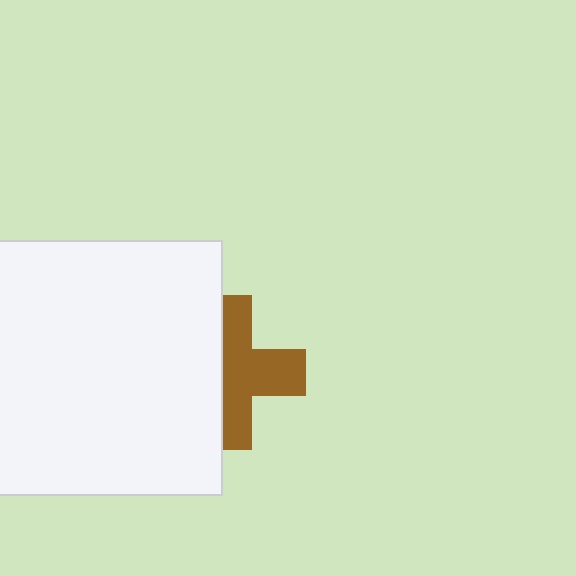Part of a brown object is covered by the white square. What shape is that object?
It is a cross.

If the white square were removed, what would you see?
You would see the complete brown cross.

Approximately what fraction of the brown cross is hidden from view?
Roughly 44% of the brown cross is hidden behind the white square.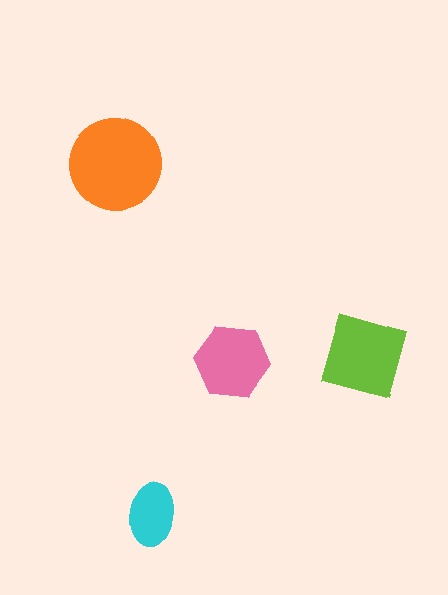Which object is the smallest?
The cyan ellipse.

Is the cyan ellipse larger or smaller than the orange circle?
Smaller.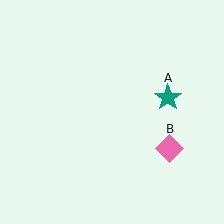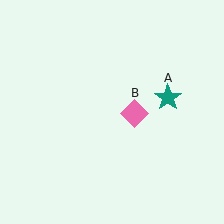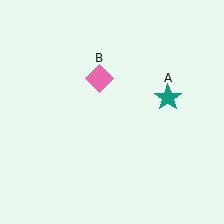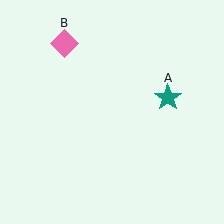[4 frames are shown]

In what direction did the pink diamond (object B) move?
The pink diamond (object B) moved up and to the left.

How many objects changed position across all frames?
1 object changed position: pink diamond (object B).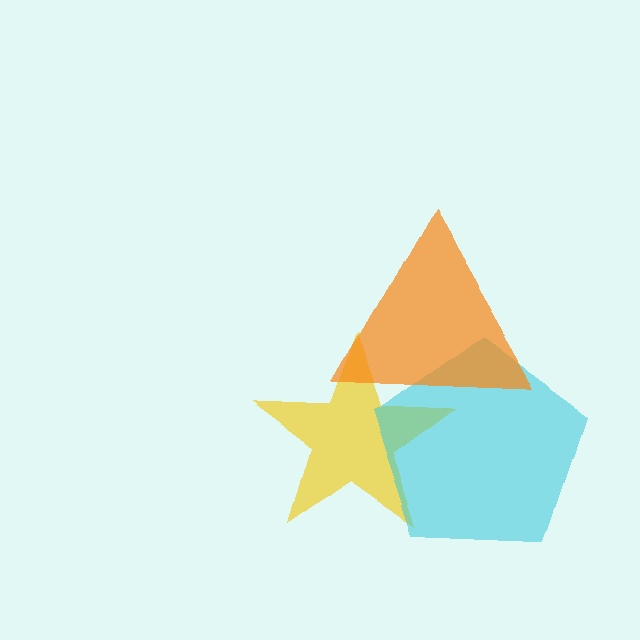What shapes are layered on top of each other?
The layered shapes are: a yellow star, a cyan pentagon, an orange triangle.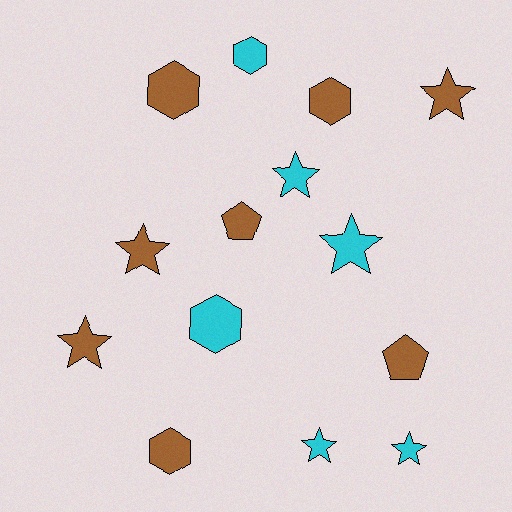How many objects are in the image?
There are 14 objects.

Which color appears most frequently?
Brown, with 8 objects.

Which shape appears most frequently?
Star, with 7 objects.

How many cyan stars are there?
There are 4 cyan stars.